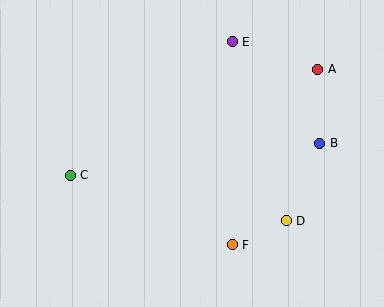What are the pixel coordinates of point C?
Point C is at (70, 175).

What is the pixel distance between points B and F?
The distance between B and F is 134 pixels.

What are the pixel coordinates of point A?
Point A is at (318, 69).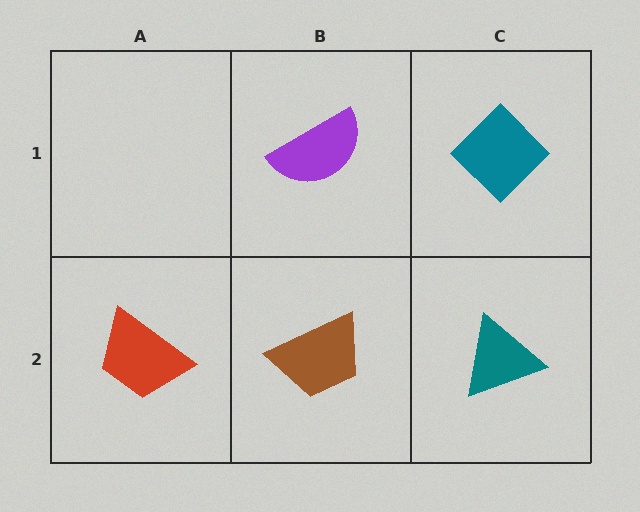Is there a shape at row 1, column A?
No, that cell is empty.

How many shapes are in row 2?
3 shapes.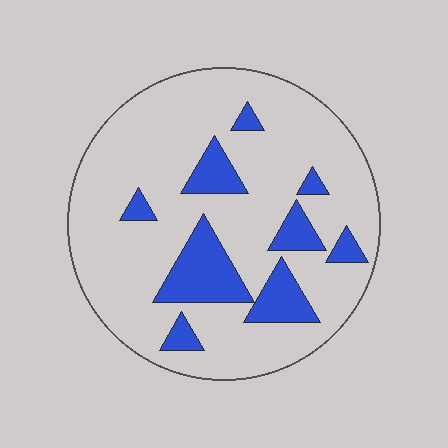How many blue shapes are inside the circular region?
9.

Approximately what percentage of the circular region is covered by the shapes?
Approximately 20%.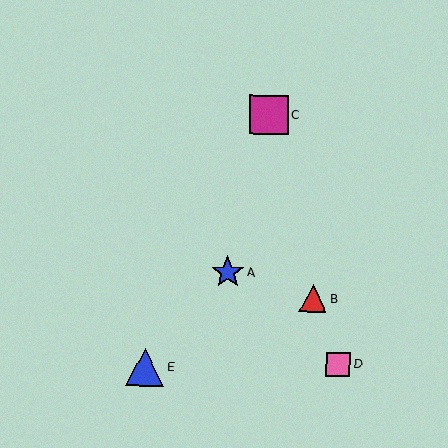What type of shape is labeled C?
Shape C is a magenta square.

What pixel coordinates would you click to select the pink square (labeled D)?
Click at (338, 364) to select the pink square D.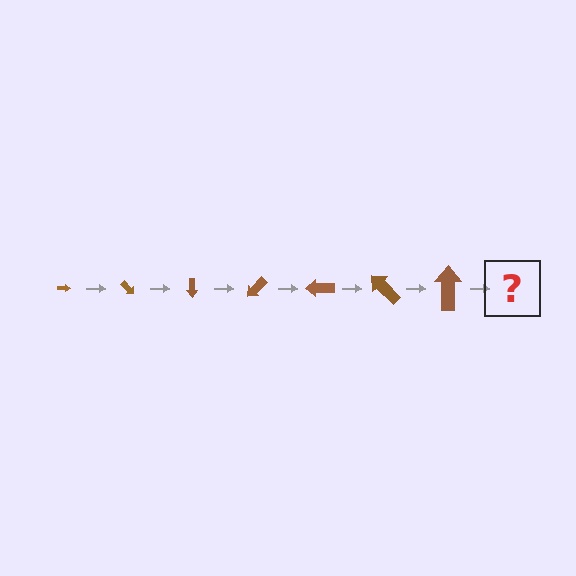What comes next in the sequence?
The next element should be an arrow, larger than the previous one and rotated 315 degrees from the start.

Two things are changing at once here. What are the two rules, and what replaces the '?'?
The two rules are that the arrow grows larger each step and it rotates 45 degrees each step. The '?' should be an arrow, larger than the previous one and rotated 315 degrees from the start.